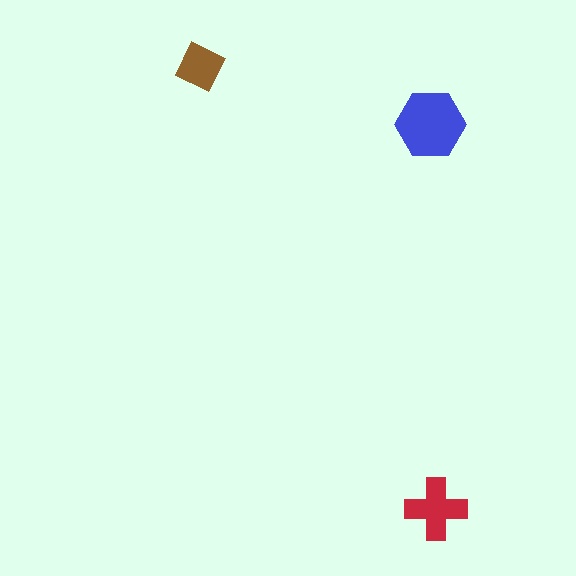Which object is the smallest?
The brown square.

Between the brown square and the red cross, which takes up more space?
The red cross.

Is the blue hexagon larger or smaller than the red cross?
Larger.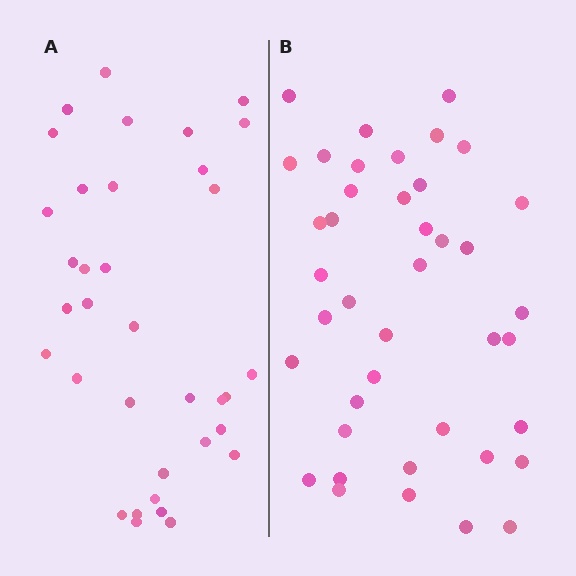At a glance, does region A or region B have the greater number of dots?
Region B (the right region) has more dots.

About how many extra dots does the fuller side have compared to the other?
Region B has about 6 more dots than region A.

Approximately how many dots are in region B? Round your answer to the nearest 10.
About 40 dots. (The exact count is 41, which rounds to 40.)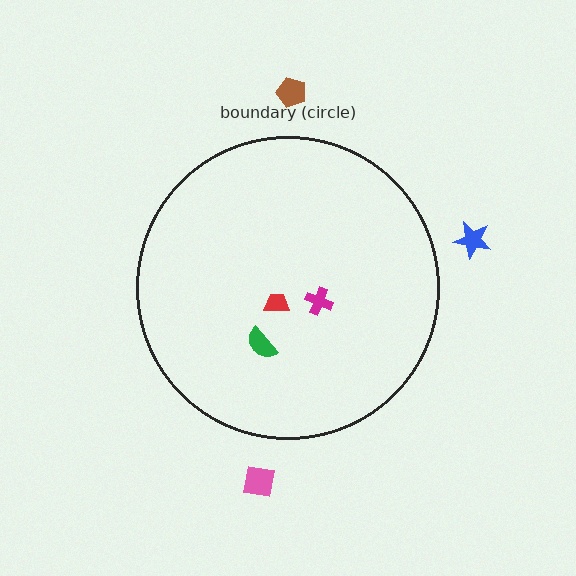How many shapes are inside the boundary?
3 inside, 3 outside.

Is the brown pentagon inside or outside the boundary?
Outside.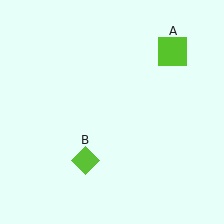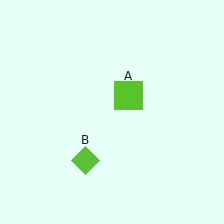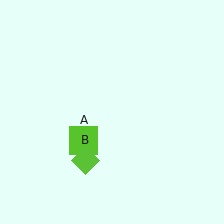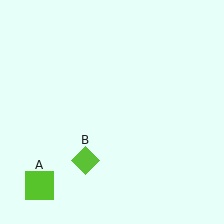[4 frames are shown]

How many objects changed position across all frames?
1 object changed position: lime square (object A).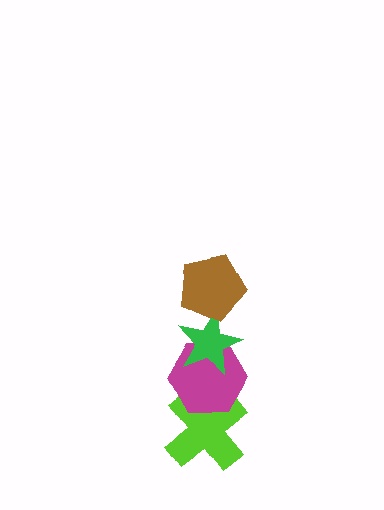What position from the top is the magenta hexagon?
The magenta hexagon is 3rd from the top.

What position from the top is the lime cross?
The lime cross is 4th from the top.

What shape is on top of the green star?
The brown pentagon is on top of the green star.